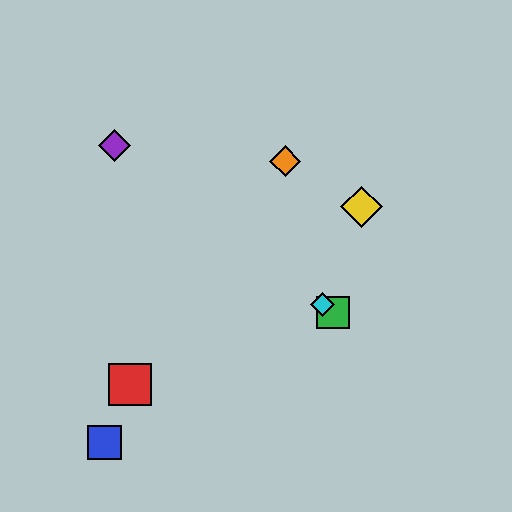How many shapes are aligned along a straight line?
3 shapes (the green square, the purple diamond, the cyan diamond) are aligned along a straight line.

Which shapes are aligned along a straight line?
The green square, the purple diamond, the cyan diamond are aligned along a straight line.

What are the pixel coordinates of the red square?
The red square is at (130, 384).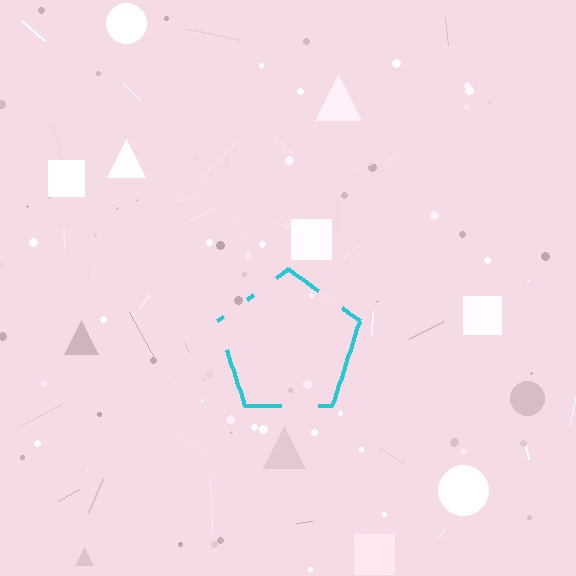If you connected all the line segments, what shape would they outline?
They would outline a pentagon.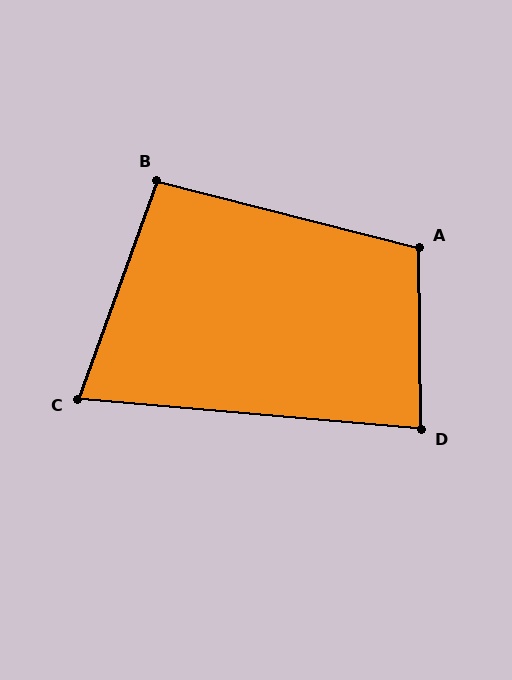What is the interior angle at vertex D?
Approximately 84 degrees (acute).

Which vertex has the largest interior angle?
A, at approximately 105 degrees.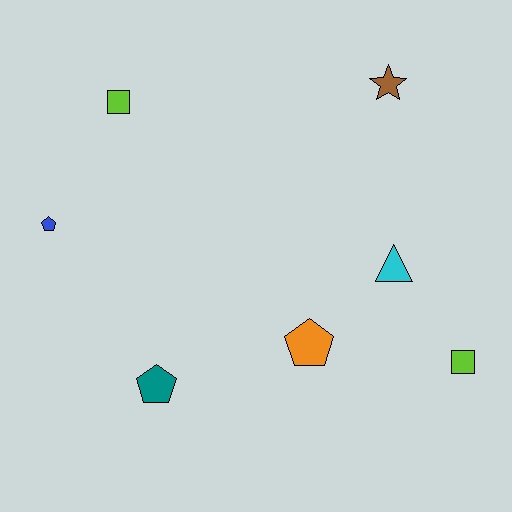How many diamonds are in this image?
There are no diamonds.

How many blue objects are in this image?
There is 1 blue object.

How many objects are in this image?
There are 7 objects.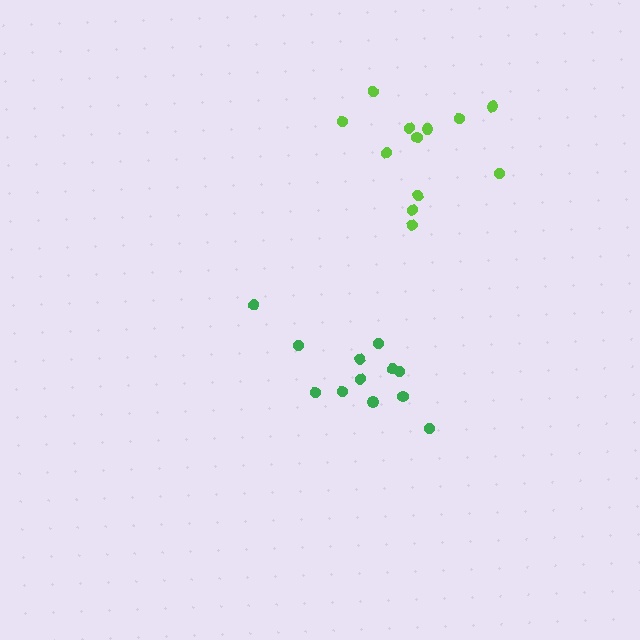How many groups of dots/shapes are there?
There are 2 groups.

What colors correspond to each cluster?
The clusters are colored: lime, green.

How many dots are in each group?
Group 1: 12 dots, Group 2: 12 dots (24 total).